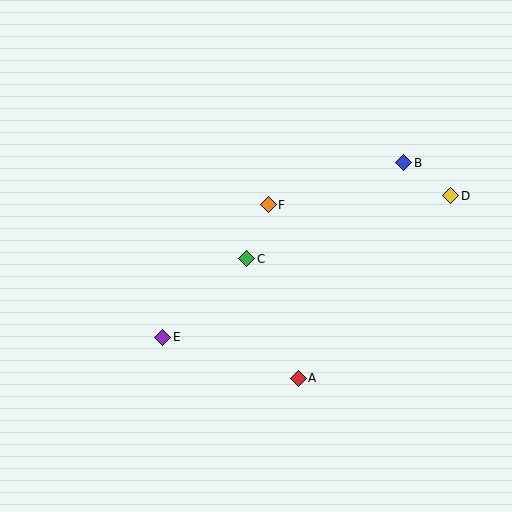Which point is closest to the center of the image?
Point C at (247, 259) is closest to the center.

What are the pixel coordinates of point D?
Point D is at (451, 196).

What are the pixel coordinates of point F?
Point F is at (268, 205).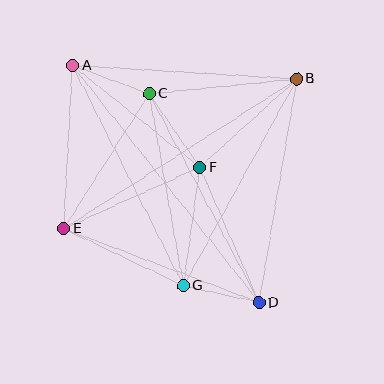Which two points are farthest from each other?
Points A and D are farthest from each other.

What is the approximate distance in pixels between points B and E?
The distance between B and E is approximately 277 pixels.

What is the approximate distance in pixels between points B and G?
The distance between B and G is approximately 236 pixels.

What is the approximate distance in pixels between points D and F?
The distance between D and F is approximately 147 pixels.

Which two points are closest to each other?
Points D and G are closest to each other.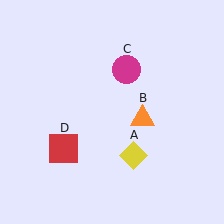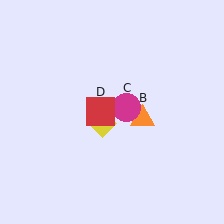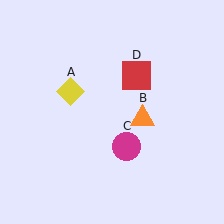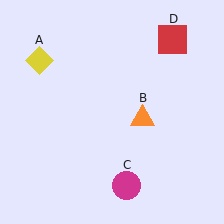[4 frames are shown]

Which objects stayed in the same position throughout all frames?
Orange triangle (object B) remained stationary.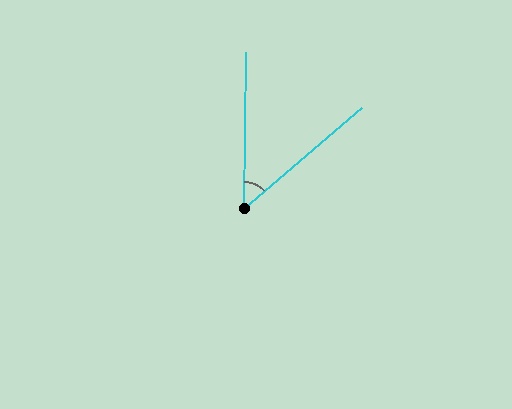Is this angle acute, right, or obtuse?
It is acute.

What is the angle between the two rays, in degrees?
Approximately 48 degrees.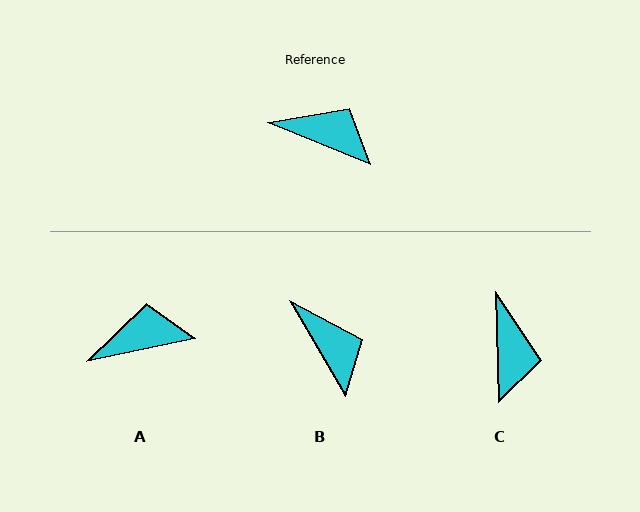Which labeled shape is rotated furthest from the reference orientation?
C, about 66 degrees away.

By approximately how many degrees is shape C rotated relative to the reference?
Approximately 66 degrees clockwise.